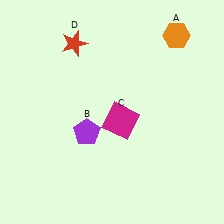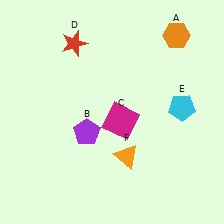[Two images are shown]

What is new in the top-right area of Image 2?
A cyan pentagon (E) was added in the top-right area of Image 2.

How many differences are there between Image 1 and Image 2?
There are 2 differences between the two images.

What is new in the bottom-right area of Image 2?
An orange triangle (F) was added in the bottom-right area of Image 2.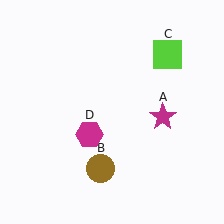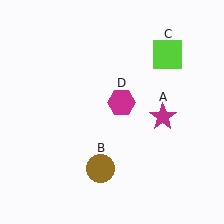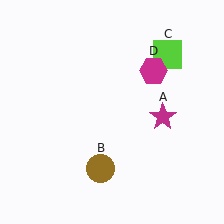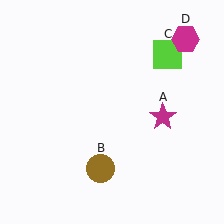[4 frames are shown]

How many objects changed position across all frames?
1 object changed position: magenta hexagon (object D).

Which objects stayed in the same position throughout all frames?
Magenta star (object A) and brown circle (object B) and lime square (object C) remained stationary.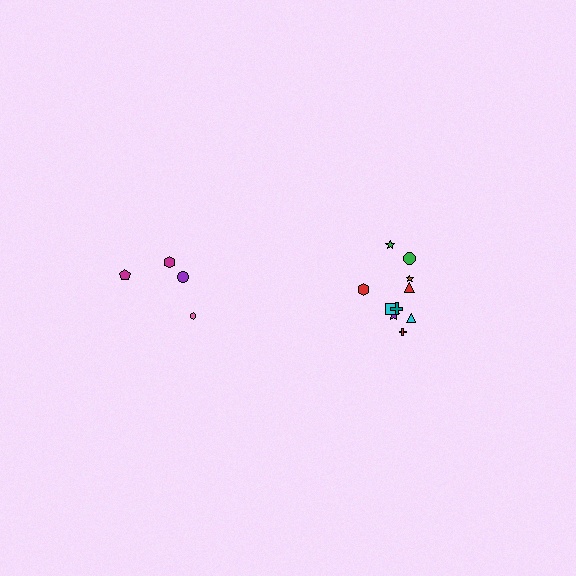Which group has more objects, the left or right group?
The right group.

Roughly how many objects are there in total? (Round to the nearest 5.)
Roughly 15 objects in total.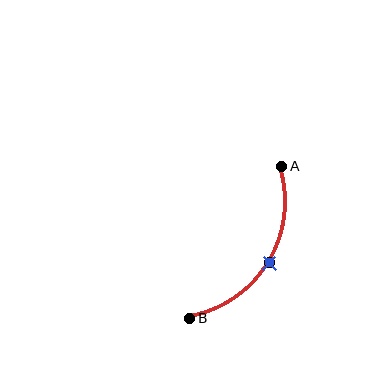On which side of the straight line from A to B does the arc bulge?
The arc bulges to the right of the straight line connecting A and B.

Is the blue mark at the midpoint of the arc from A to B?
Yes. The blue mark lies on the arc at equal arc-length from both A and B — it is the arc midpoint.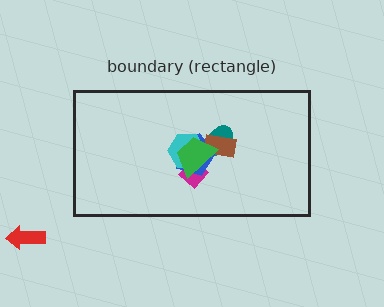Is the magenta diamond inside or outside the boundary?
Inside.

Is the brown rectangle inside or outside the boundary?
Inside.